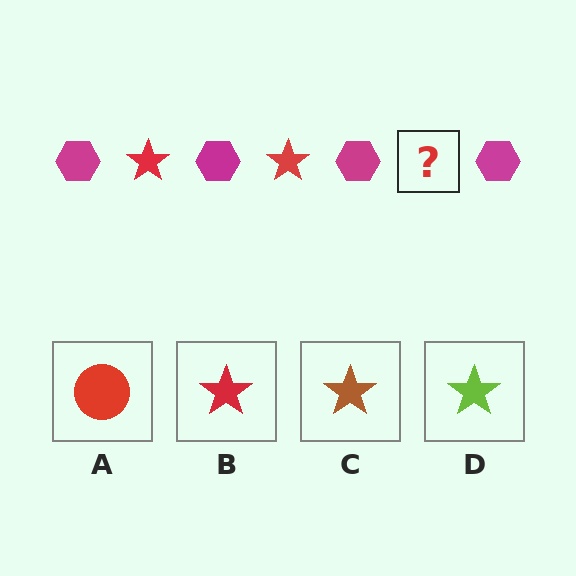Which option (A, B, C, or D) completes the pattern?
B.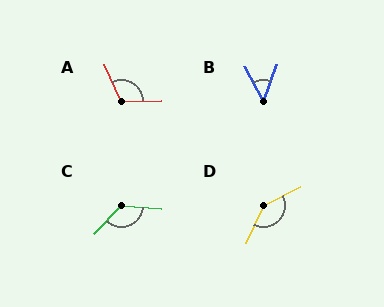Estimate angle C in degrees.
Approximately 128 degrees.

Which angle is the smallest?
B, at approximately 48 degrees.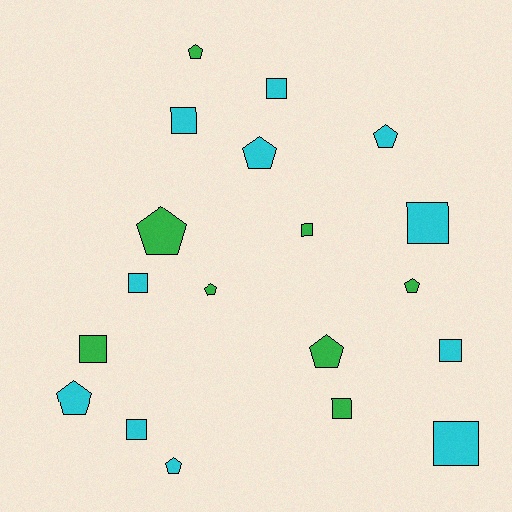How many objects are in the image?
There are 19 objects.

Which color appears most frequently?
Cyan, with 11 objects.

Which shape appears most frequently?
Square, with 10 objects.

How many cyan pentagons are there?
There are 4 cyan pentagons.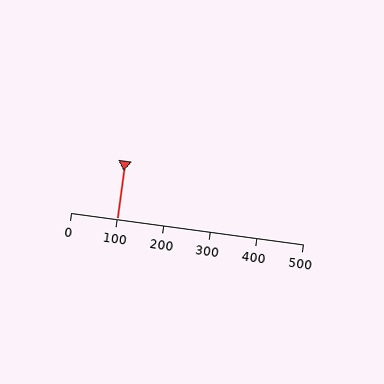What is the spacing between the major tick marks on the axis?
The major ticks are spaced 100 apart.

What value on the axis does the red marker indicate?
The marker indicates approximately 100.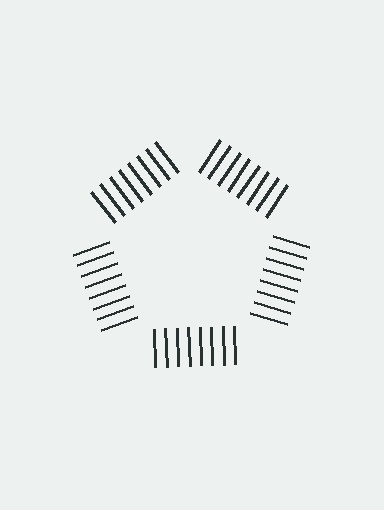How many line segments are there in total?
40 — 8 along each of the 5 edges.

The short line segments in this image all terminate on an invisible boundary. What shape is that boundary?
An illusory pentagon — the line segments terminate on its edges but no continuous stroke is drawn.